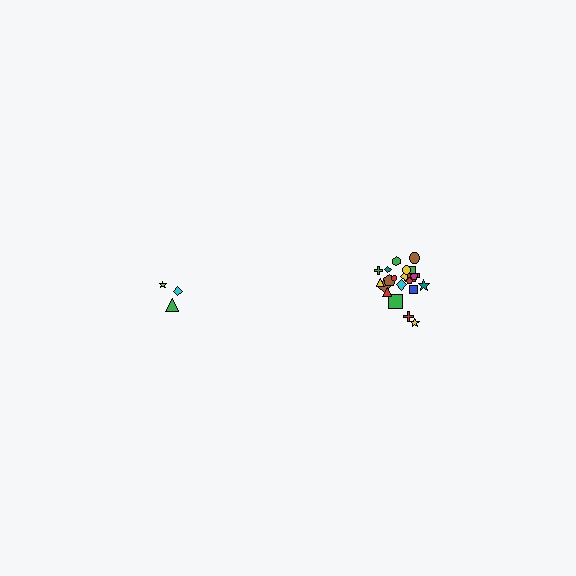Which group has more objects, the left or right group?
The right group.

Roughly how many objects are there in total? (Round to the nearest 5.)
Roughly 25 objects in total.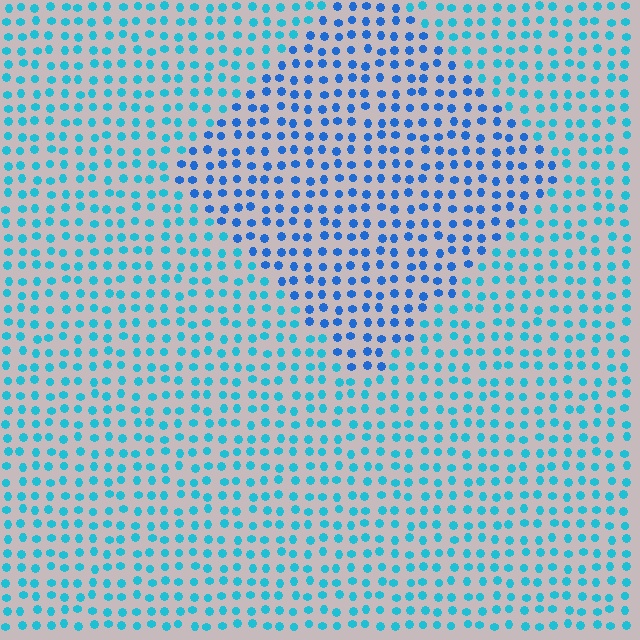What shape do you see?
I see a diamond.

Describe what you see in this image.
The image is filled with small cyan elements in a uniform arrangement. A diamond-shaped region is visible where the elements are tinted to a slightly different hue, forming a subtle color boundary.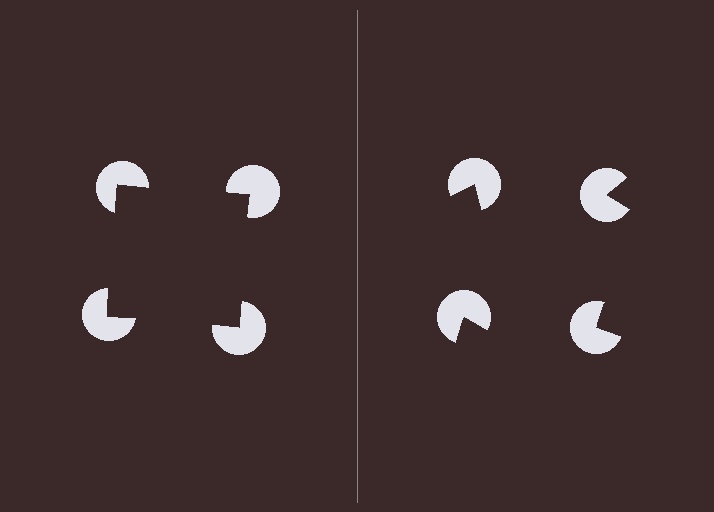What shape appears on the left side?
An illusory square.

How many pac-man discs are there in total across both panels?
8 — 4 on each side.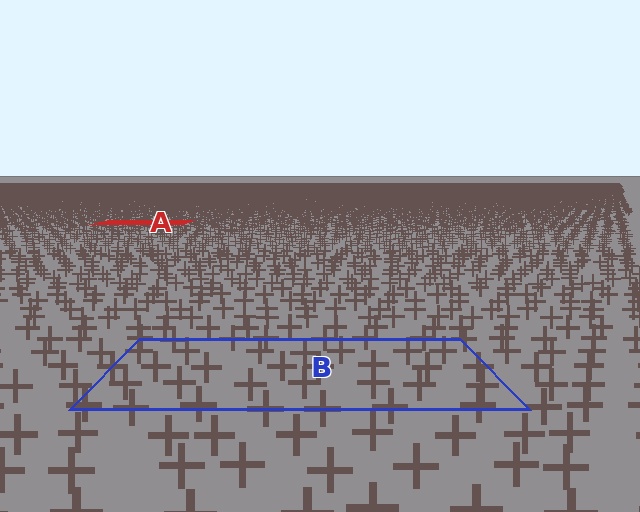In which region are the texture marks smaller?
The texture marks are smaller in region A, because it is farther away.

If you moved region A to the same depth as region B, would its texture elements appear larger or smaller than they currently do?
They would appear larger. At a closer depth, the same texture elements are projected at a bigger on-screen size.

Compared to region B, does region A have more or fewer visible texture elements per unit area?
Region A has more texture elements per unit area — they are packed more densely because it is farther away.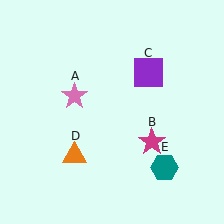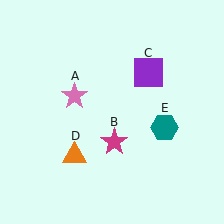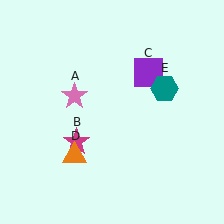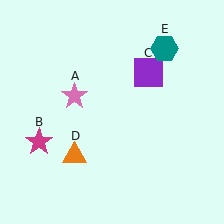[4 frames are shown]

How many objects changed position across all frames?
2 objects changed position: magenta star (object B), teal hexagon (object E).